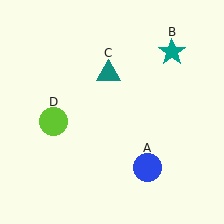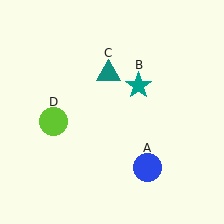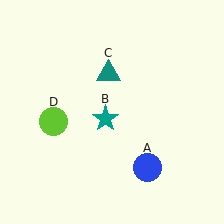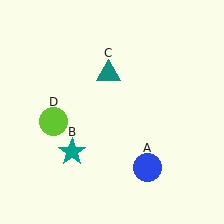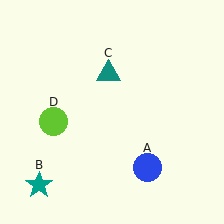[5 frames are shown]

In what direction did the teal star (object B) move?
The teal star (object B) moved down and to the left.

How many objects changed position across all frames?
1 object changed position: teal star (object B).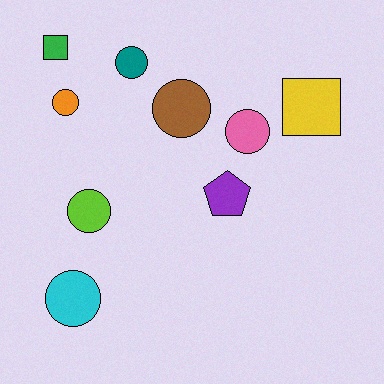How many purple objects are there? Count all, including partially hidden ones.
There is 1 purple object.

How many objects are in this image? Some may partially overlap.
There are 9 objects.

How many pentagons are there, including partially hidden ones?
There is 1 pentagon.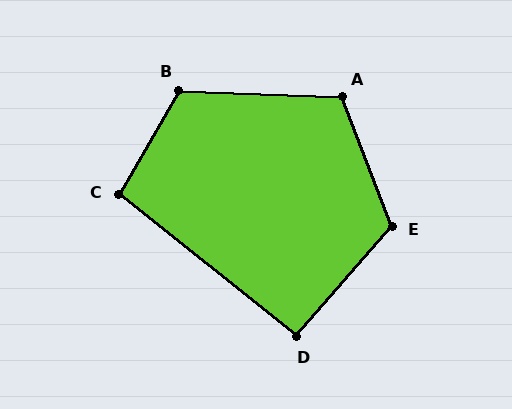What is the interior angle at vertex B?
Approximately 118 degrees (obtuse).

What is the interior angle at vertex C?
Approximately 99 degrees (obtuse).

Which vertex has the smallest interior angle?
D, at approximately 93 degrees.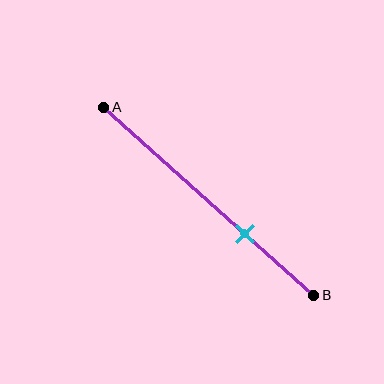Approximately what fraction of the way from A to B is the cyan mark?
The cyan mark is approximately 65% of the way from A to B.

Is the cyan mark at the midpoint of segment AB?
No, the mark is at about 65% from A, not at the 50% midpoint.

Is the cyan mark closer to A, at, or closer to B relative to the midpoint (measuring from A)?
The cyan mark is closer to point B than the midpoint of segment AB.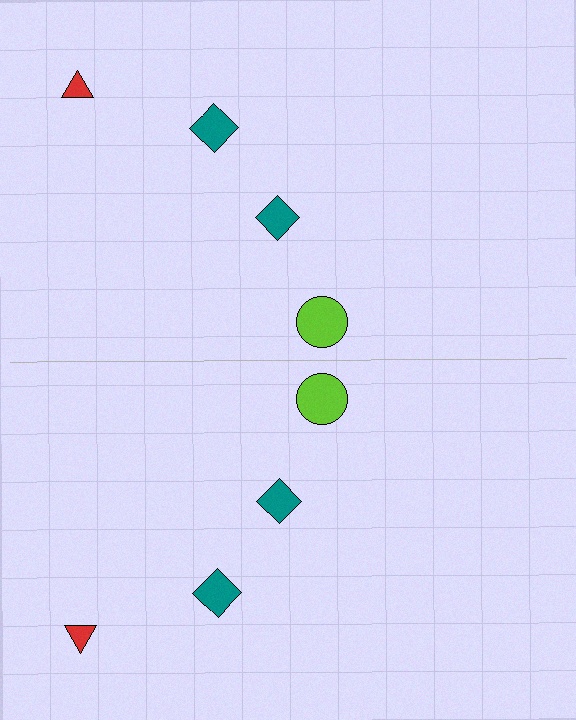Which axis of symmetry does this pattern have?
The pattern has a horizontal axis of symmetry running through the center of the image.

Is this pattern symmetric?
Yes, this pattern has bilateral (reflection) symmetry.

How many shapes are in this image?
There are 8 shapes in this image.